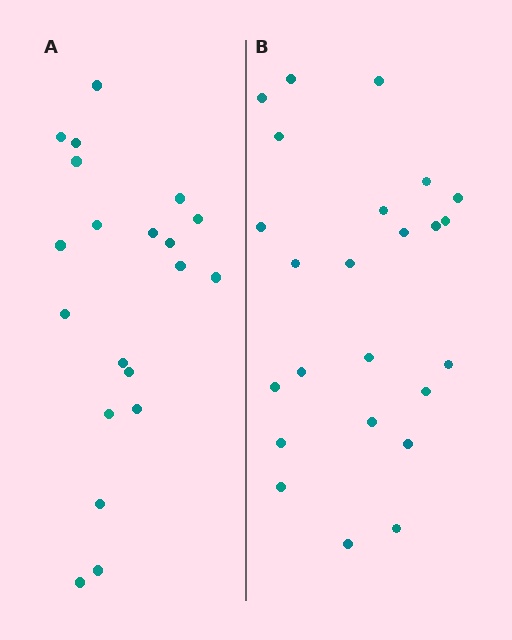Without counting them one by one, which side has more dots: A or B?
Region B (the right region) has more dots.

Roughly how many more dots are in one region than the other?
Region B has about 4 more dots than region A.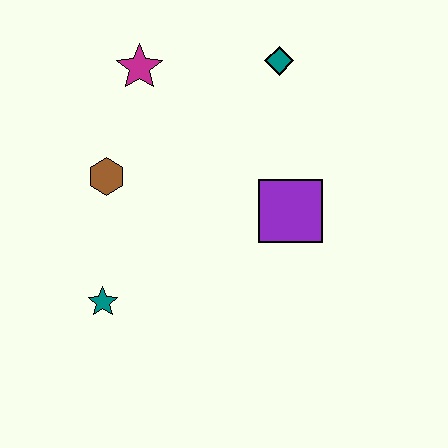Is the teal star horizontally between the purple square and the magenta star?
No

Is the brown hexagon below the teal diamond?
Yes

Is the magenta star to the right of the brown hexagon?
Yes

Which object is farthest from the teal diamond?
The teal star is farthest from the teal diamond.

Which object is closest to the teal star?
The brown hexagon is closest to the teal star.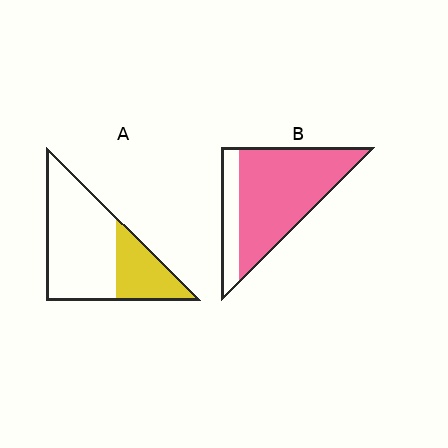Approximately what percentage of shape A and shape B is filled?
A is approximately 30% and B is approximately 80%.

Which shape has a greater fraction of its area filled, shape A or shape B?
Shape B.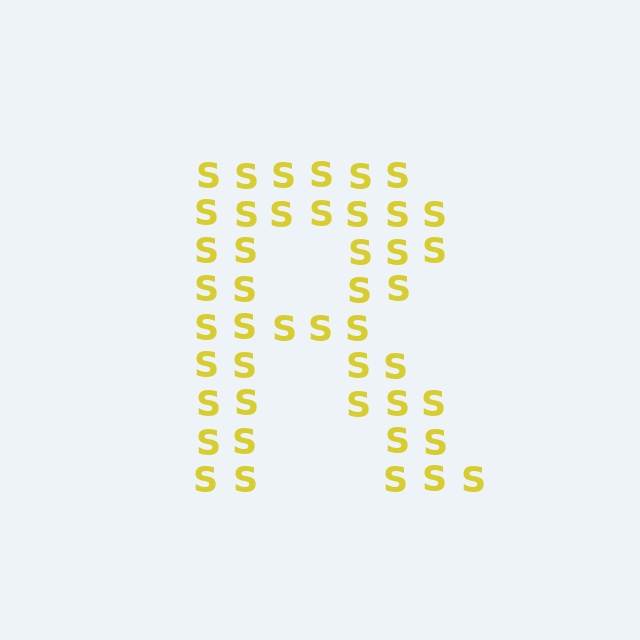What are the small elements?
The small elements are letter S's.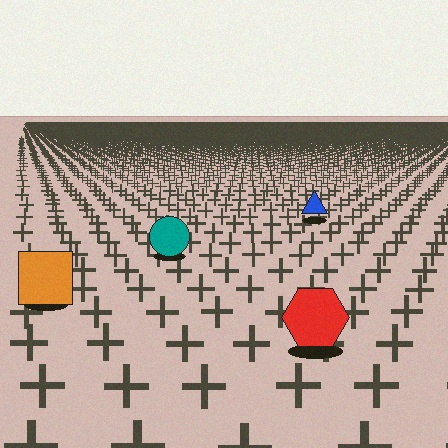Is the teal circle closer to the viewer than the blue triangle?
Yes. The teal circle is closer — you can tell from the texture gradient: the ground texture is coarser near it.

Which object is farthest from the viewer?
The blue triangle is farthest from the viewer. It appears smaller and the ground texture around it is denser.